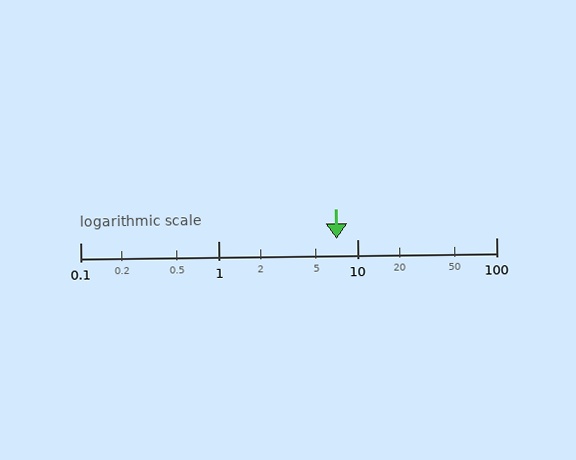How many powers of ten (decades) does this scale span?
The scale spans 3 decades, from 0.1 to 100.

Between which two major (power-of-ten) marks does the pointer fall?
The pointer is between 1 and 10.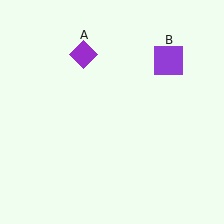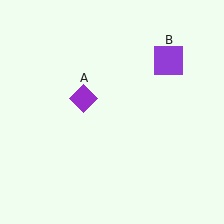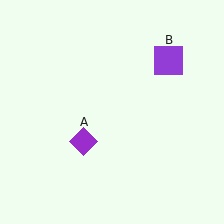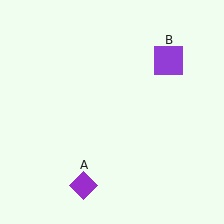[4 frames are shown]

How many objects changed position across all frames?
1 object changed position: purple diamond (object A).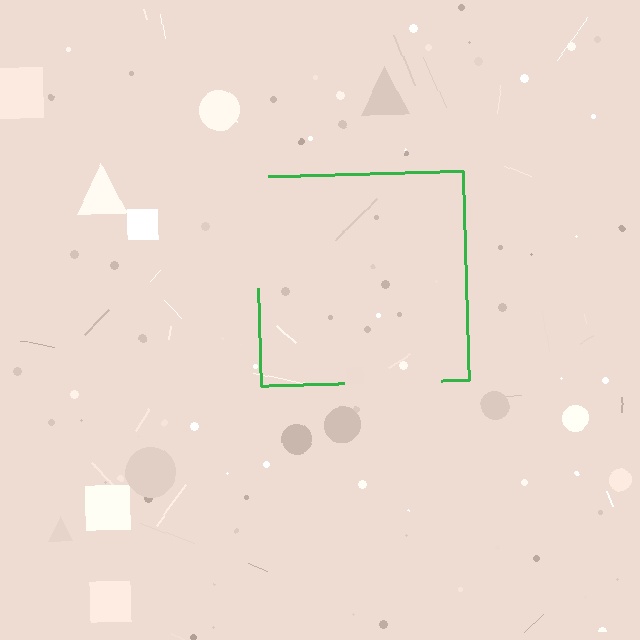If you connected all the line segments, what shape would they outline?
They would outline a square.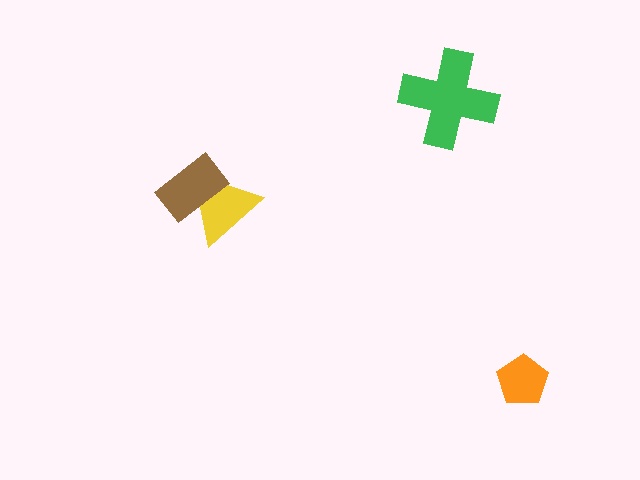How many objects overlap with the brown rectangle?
1 object overlaps with the brown rectangle.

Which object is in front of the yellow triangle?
The brown rectangle is in front of the yellow triangle.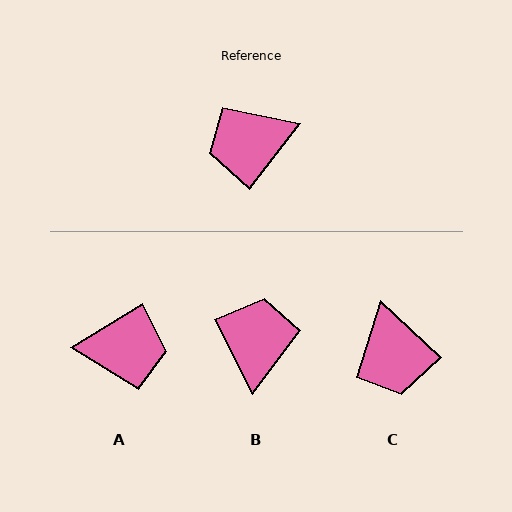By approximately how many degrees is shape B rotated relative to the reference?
Approximately 115 degrees clockwise.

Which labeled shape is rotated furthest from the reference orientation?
A, about 159 degrees away.